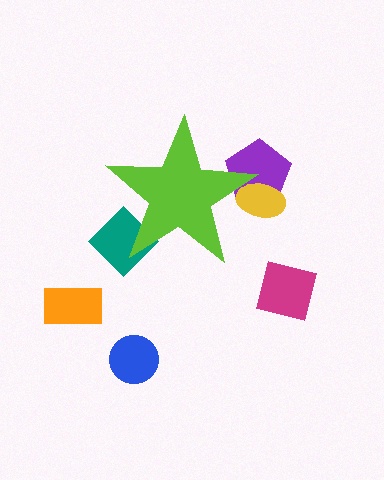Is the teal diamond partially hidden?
Yes, the teal diamond is partially hidden behind the lime star.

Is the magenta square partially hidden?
No, the magenta square is fully visible.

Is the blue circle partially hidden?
No, the blue circle is fully visible.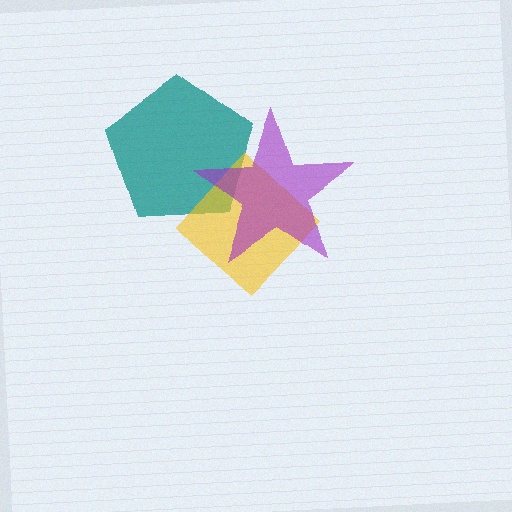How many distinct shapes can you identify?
There are 3 distinct shapes: a teal pentagon, a yellow diamond, a purple star.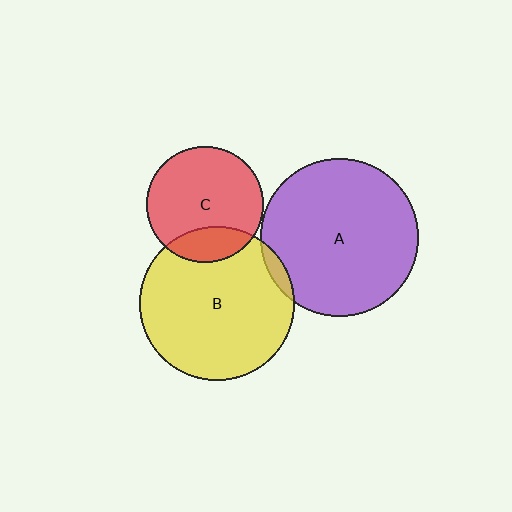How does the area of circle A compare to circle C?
Approximately 1.8 times.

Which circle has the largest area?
Circle A (purple).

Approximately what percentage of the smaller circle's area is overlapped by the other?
Approximately 5%.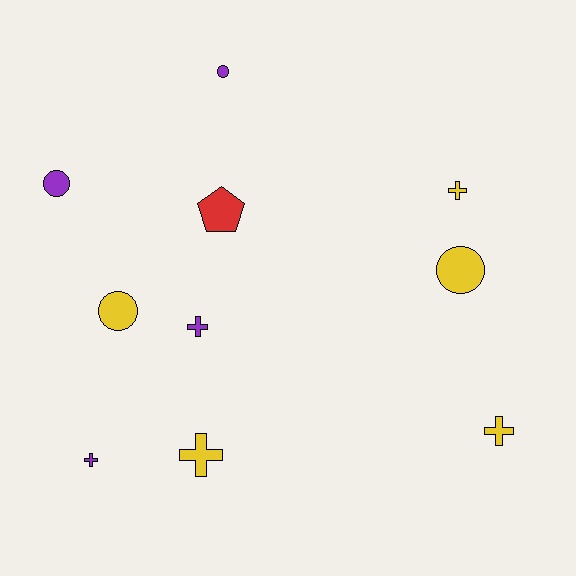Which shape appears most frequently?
Cross, with 5 objects.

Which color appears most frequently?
Yellow, with 5 objects.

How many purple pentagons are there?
There are no purple pentagons.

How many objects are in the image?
There are 10 objects.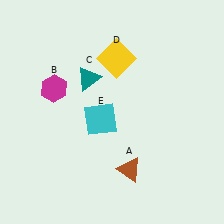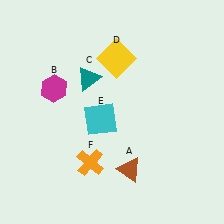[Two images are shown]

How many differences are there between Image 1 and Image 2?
There is 1 difference between the two images.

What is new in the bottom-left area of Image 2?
An orange cross (F) was added in the bottom-left area of Image 2.